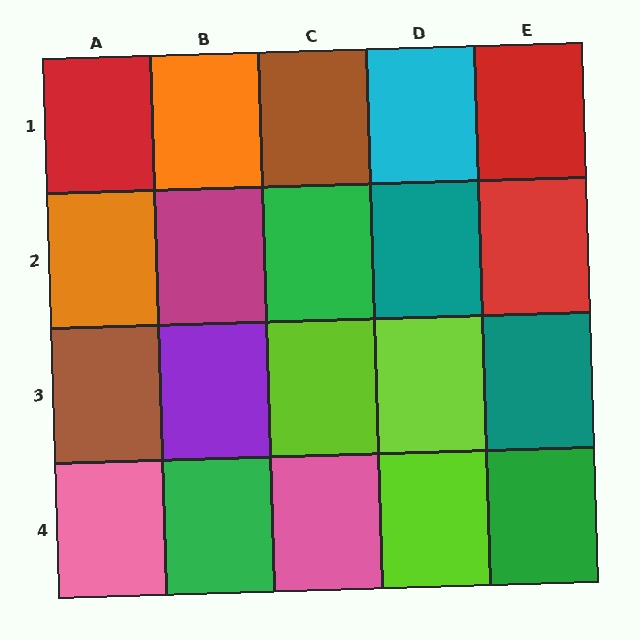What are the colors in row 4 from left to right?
Pink, green, pink, lime, green.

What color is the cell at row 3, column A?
Brown.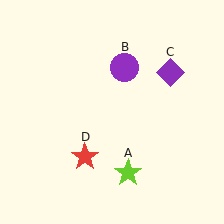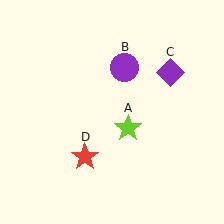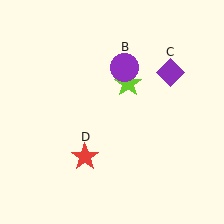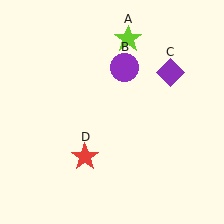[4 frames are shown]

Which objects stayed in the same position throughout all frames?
Purple circle (object B) and purple diamond (object C) and red star (object D) remained stationary.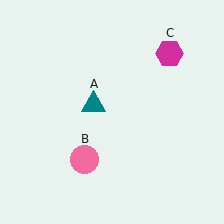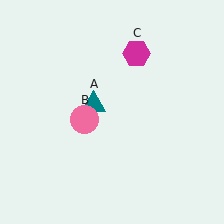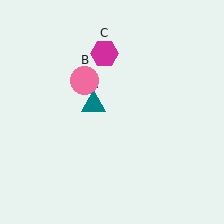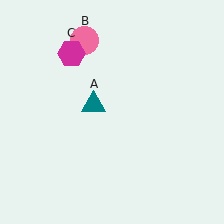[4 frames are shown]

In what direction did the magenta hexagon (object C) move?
The magenta hexagon (object C) moved left.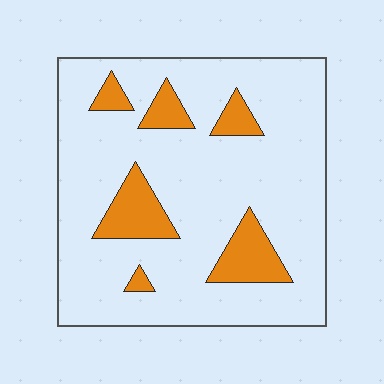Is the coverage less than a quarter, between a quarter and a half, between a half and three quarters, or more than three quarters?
Less than a quarter.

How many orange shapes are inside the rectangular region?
6.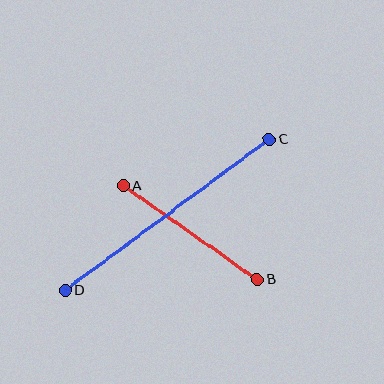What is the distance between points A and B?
The distance is approximately 164 pixels.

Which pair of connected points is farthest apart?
Points C and D are farthest apart.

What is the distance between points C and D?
The distance is approximately 254 pixels.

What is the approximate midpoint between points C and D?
The midpoint is at approximately (167, 215) pixels.